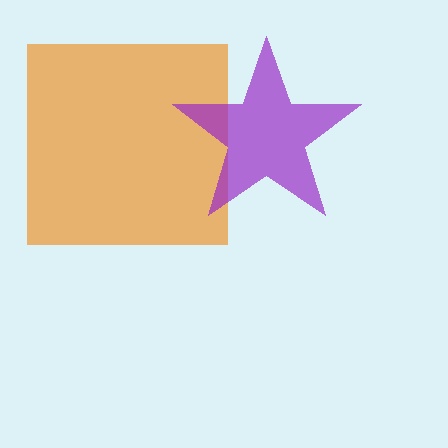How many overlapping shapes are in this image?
There are 2 overlapping shapes in the image.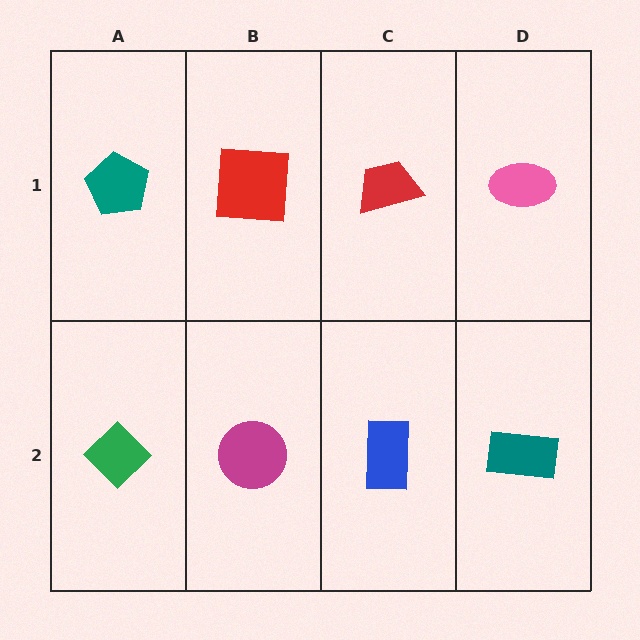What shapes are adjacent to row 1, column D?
A teal rectangle (row 2, column D), a red trapezoid (row 1, column C).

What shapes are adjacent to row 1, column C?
A blue rectangle (row 2, column C), a red square (row 1, column B), a pink ellipse (row 1, column D).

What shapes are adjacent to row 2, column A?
A teal pentagon (row 1, column A), a magenta circle (row 2, column B).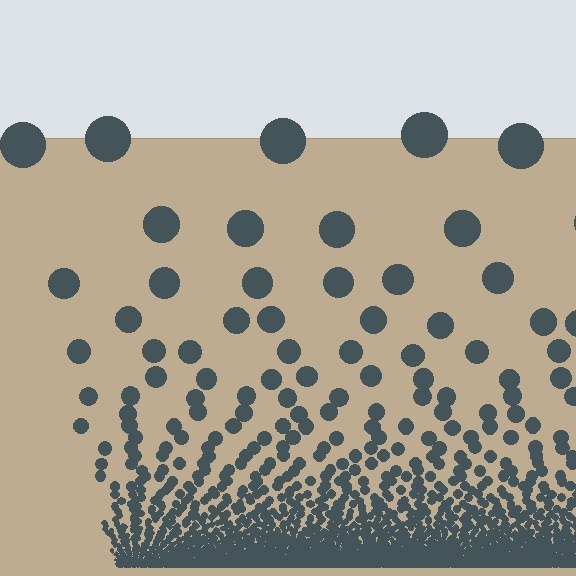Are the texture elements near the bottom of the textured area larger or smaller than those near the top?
Smaller. The gradient is inverted — elements near the bottom are smaller and denser.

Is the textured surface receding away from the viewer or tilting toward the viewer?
The surface appears to tilt toward the viewer. Texture elements get larger and sparser toward the top.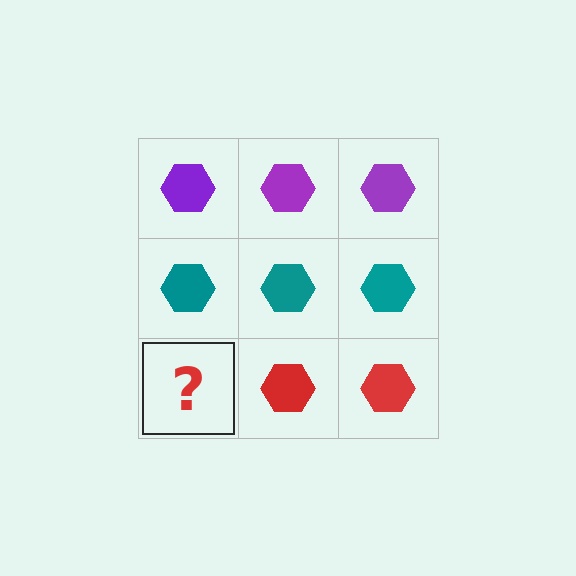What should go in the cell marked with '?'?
The missing cell should contain a red hexagon.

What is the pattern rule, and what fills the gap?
The rule is that each row has a consistent color. The gap should be filled with a red hexagon.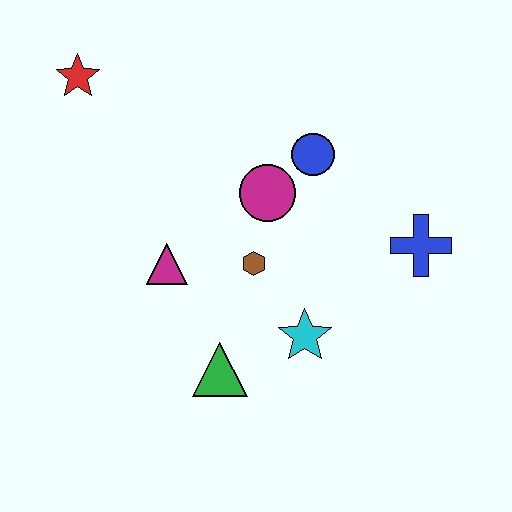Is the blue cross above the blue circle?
No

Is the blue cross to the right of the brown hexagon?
Yes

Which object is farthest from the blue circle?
The red star is farthest from the blue circle.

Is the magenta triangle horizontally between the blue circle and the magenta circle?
No